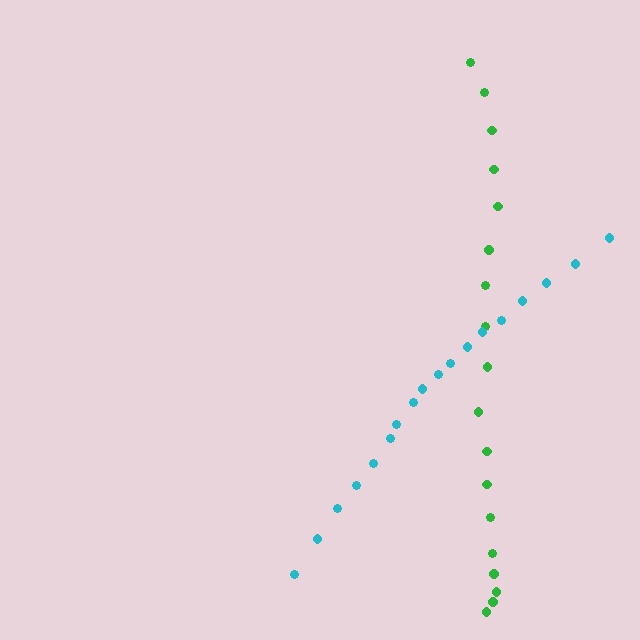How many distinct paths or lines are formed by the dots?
There are 2 distinct paths.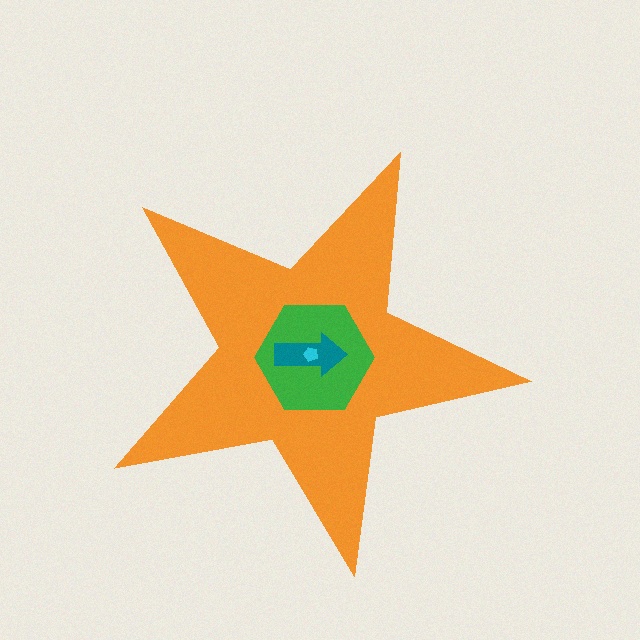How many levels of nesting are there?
4.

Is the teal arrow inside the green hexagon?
Yes.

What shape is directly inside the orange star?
The green hexagon.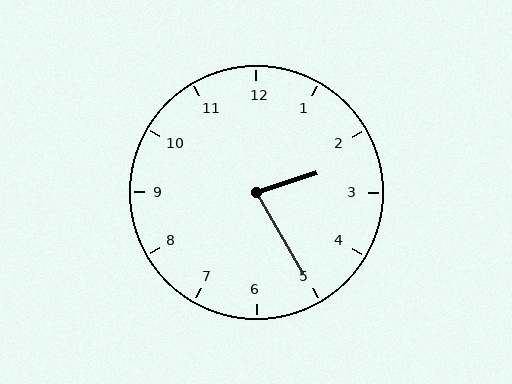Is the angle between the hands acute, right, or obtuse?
It is acute.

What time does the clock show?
2:25.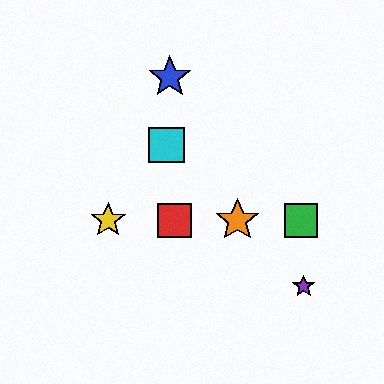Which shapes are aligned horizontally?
The red square, the green square, the yellow star, the orange star are aligned horizontally.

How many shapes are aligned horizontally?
4 shapes (the red square, the green square, the yellow star, the orange star) are aligned horizontally.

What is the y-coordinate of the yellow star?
The yellow star is at y≈220.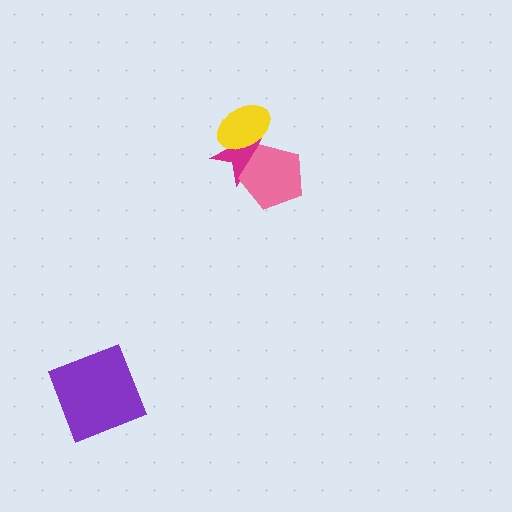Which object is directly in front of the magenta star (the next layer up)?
The yellow ellipse is directly in front of the magenta star.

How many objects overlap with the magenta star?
2 objects overlap with the magenta star.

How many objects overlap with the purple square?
0 objects overlap with the purple square.